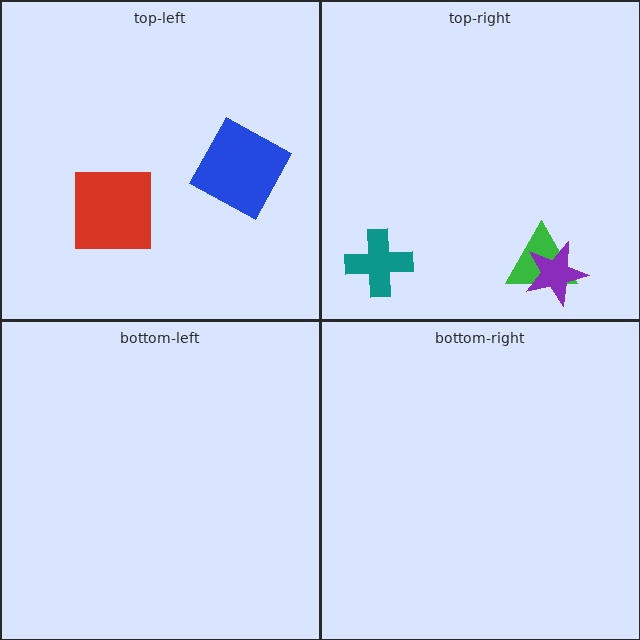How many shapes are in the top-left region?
2.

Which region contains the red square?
The top-left region.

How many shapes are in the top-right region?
3.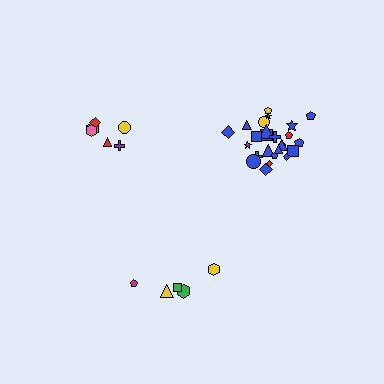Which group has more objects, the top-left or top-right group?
The top-right group.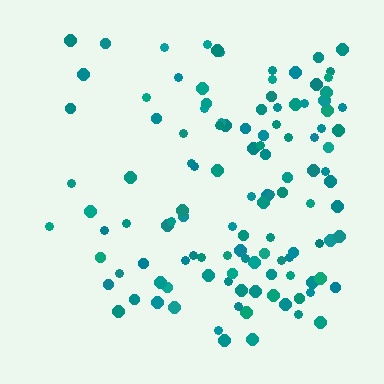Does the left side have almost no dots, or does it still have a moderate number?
Still a moderate number, just noticeably fewer than the right.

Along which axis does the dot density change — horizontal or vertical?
Horizontal.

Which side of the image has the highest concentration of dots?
The right.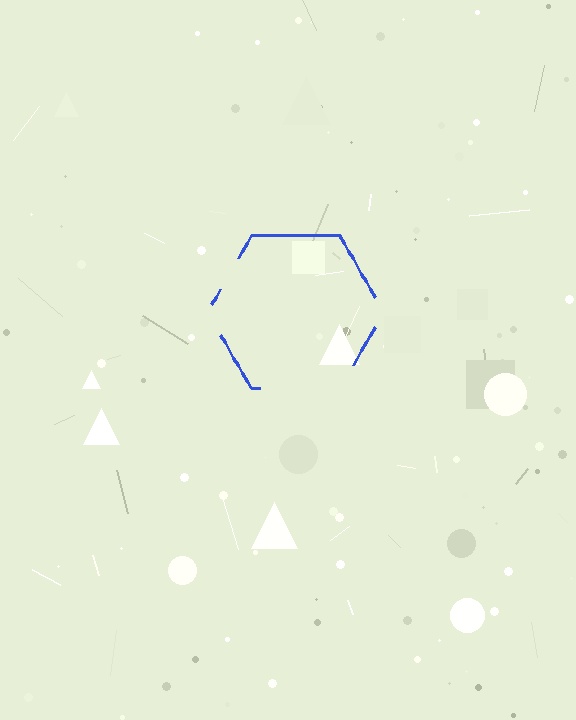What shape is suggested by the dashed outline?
The dashed outline suggests a hexagon.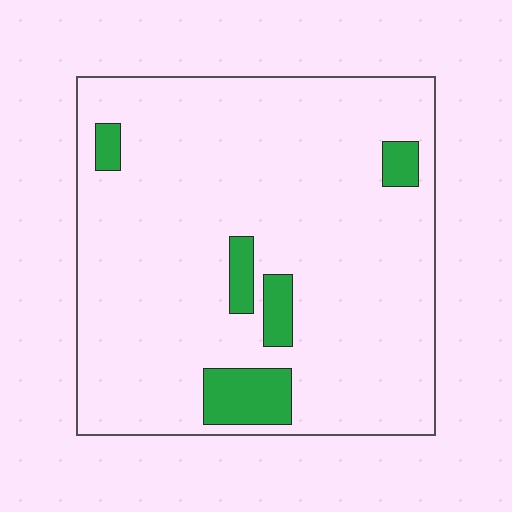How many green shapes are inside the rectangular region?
5.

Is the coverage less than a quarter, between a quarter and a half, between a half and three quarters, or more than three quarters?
Less than a quarter.